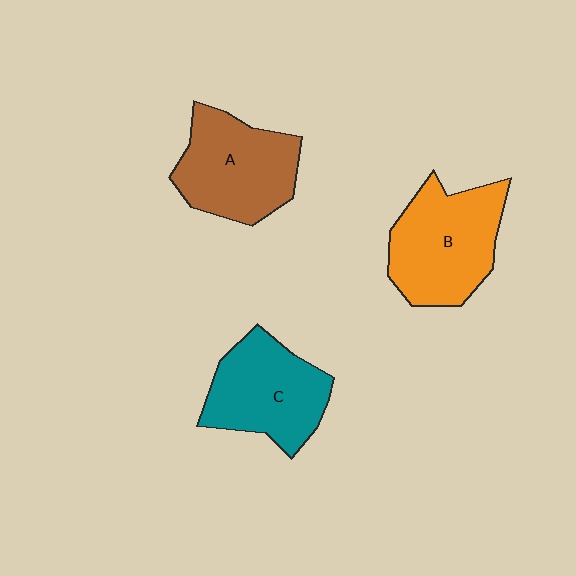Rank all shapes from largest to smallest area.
From largest to smallest: B (orange), A (brown), C (teal).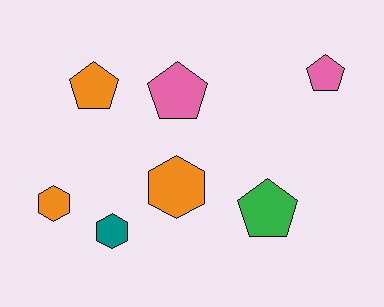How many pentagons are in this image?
There are 4 pentagons.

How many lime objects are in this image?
There are no lime objects.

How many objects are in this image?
There are 7 objects.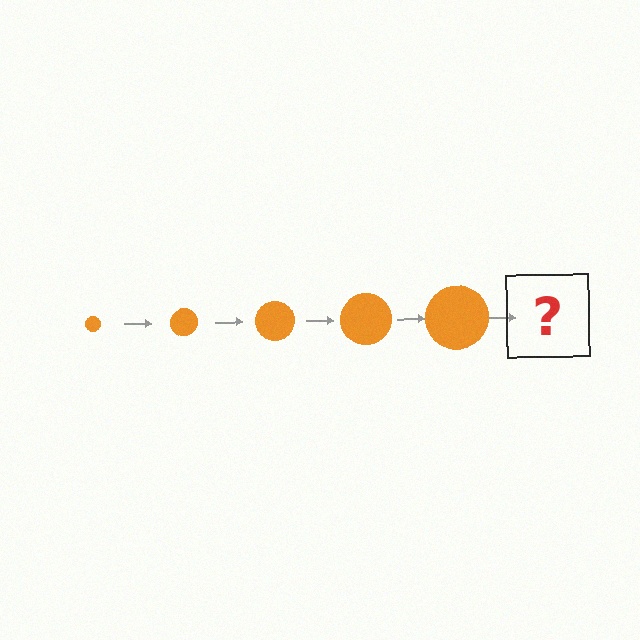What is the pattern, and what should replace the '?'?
The pattern is that the circle gets progressively larger each step. The '?' should be an orange circle, larger than the previous one.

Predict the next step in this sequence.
The next step is an orange circle, larger than the previous one.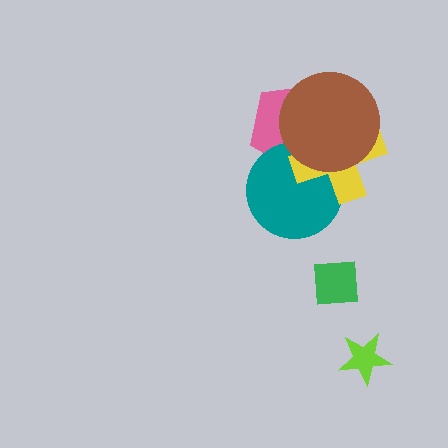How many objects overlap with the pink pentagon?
3 objects overlap with the pink pentagon.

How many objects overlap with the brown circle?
3 objects overlap with the brown circle.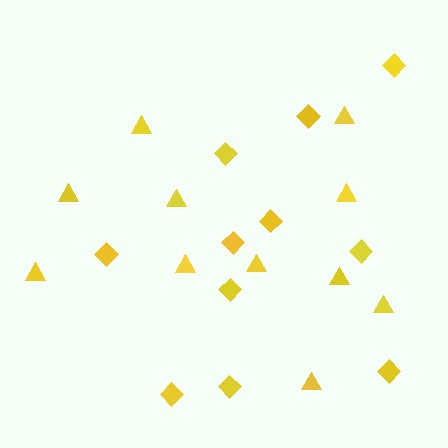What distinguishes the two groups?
There are 2 groups: one group of diamonds (11) and one group of triangles (11).